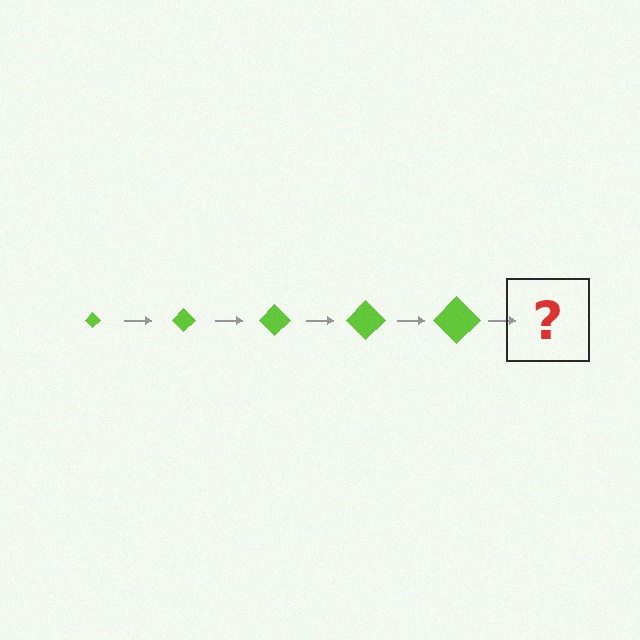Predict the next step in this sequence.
The next step is a lime diamond, larger than the previous one.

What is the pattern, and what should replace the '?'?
The pattern is that the diamond gets progressively larger each step. The '?' should be a lime diamond, larger than the previous one.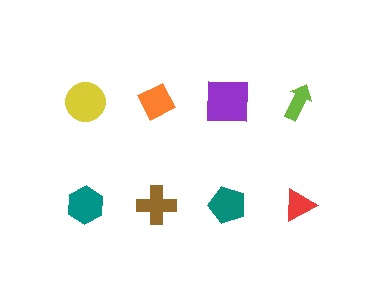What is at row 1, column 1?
A yellow circle.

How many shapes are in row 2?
4 shapes.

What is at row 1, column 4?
A lime arrow.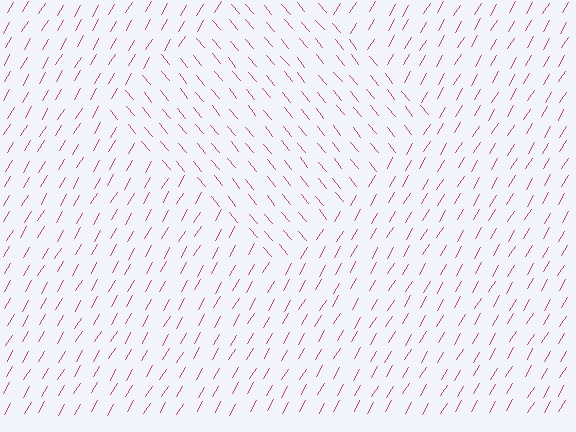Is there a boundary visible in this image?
Yes, there is a texture boundary formed by a change in line orientation.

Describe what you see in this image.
The image is filled with small magenta line segments. A diamond region in the image has lines oriented differently from the surrounding lines, creating a visible texture boundary.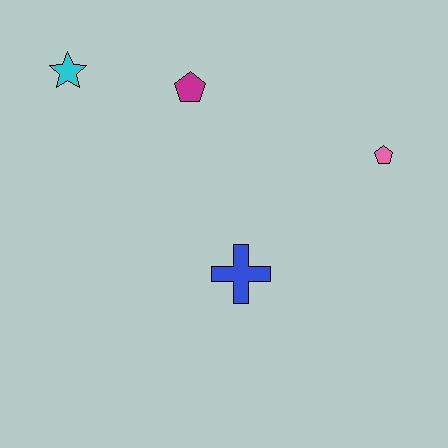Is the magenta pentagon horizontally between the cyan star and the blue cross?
Yes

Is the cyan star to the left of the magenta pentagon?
Yes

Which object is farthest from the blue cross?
The cyan star is farthest from the blue cross.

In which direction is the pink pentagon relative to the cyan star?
The pink pentagon is to the right of the cyan star.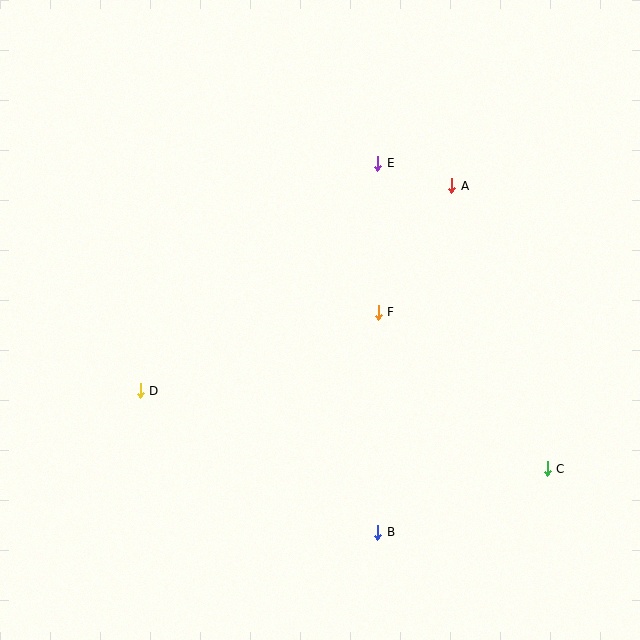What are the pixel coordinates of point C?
Point C is at (547, 469).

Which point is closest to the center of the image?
Point F at (378, 312) is closest to the center.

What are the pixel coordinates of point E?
Point E is at (378, 163).